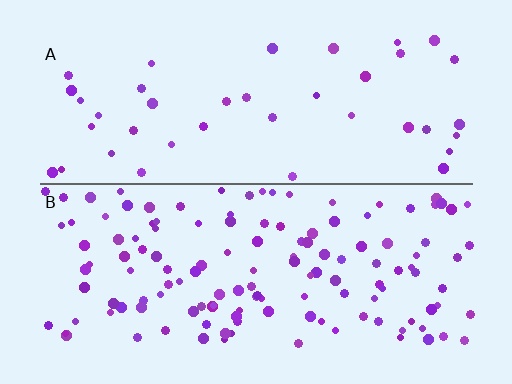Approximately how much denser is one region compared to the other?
Approximately 3.3× — region B over region A.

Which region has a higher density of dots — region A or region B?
B (the bottom).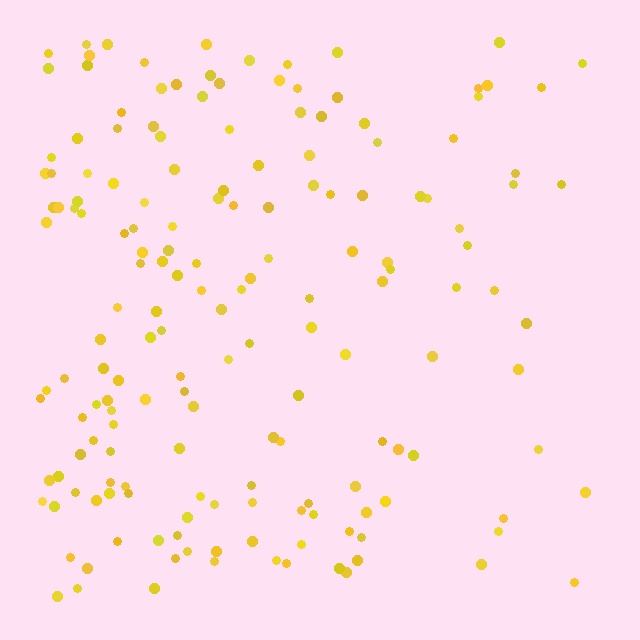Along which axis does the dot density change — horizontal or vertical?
Horizontal.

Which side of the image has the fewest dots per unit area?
The right.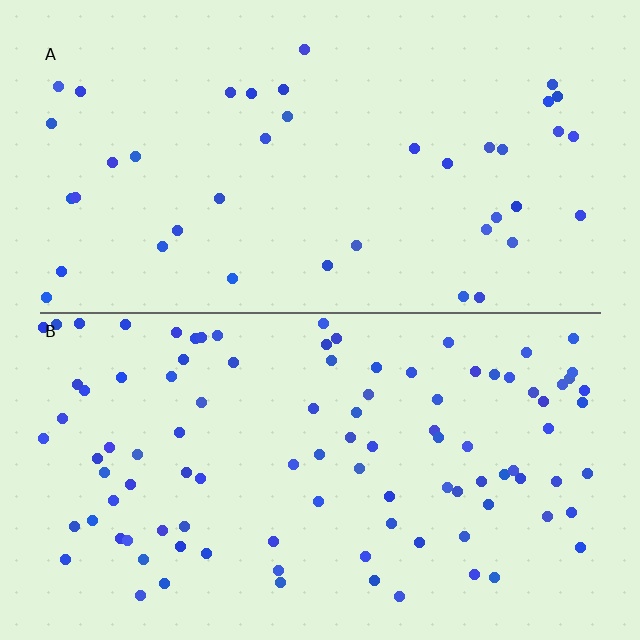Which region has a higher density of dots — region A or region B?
B (the bottom).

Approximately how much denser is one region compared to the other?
Approximately 2.4× — region B over region A.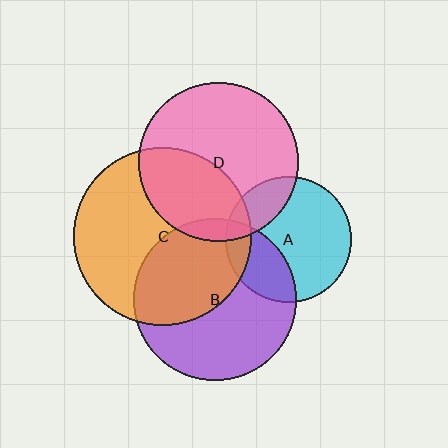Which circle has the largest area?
Circle C (orange).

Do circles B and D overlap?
Yes.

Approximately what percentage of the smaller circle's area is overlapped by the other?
Approximately 5%.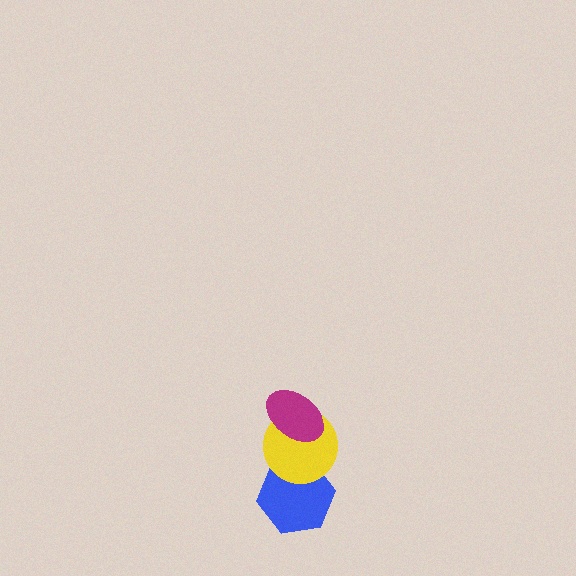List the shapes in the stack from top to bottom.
From top to bottom: the magenta ellipse, the yellow circle, the blue hexagon.